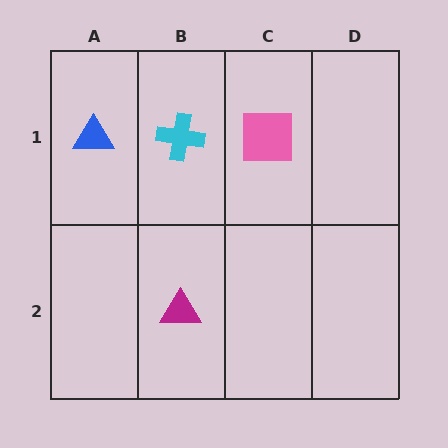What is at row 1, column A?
A blue triangle.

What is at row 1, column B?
A cyan cross.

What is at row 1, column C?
A pink square.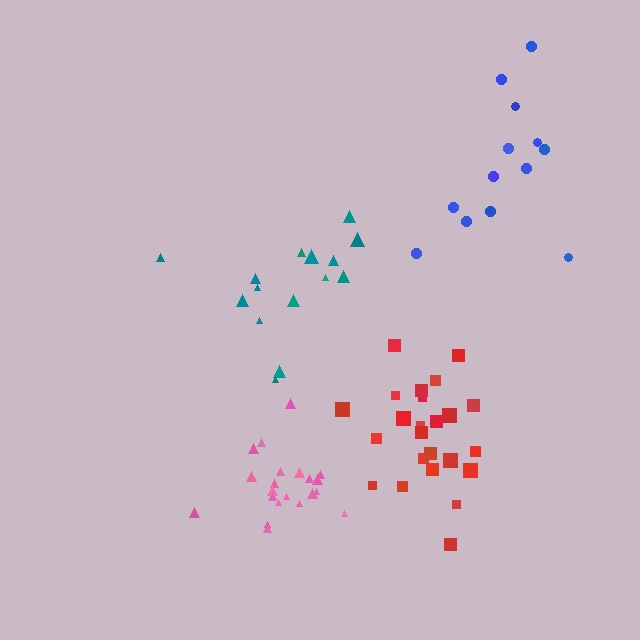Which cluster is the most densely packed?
Pink.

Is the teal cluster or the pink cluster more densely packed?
Pink.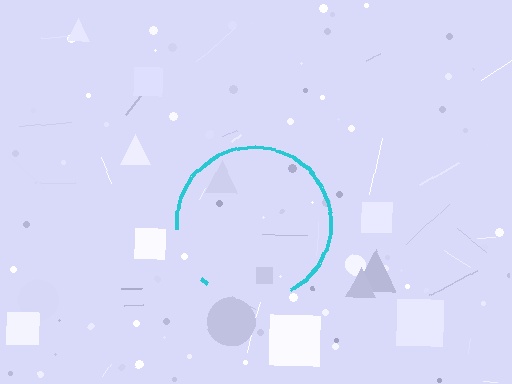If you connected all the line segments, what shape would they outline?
They would outline a circle.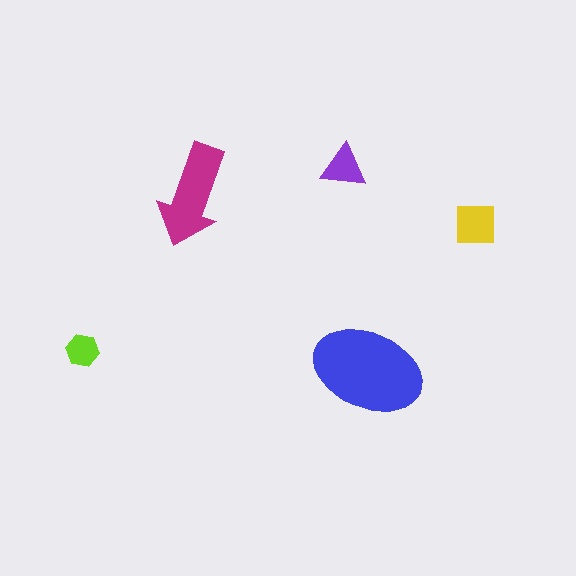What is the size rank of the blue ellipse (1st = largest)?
1st.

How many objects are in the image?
There are 5 objects in the image.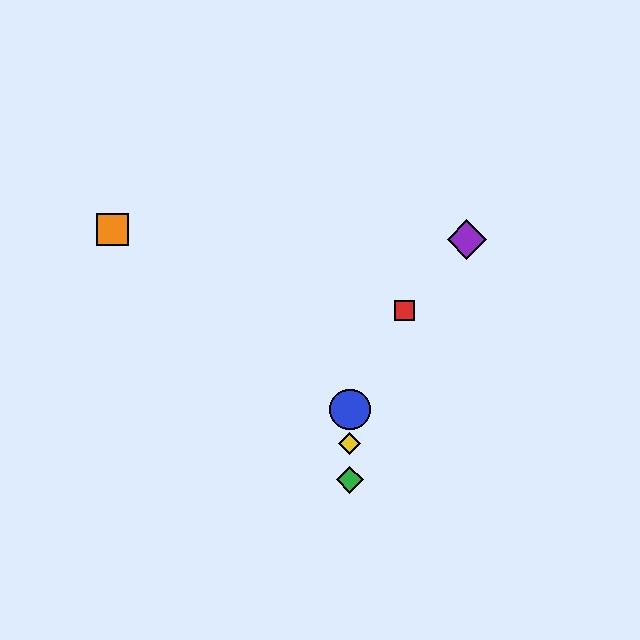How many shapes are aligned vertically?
3 shapes (the blue circle, the green diamond, the yellow diamond) are aligned vertically.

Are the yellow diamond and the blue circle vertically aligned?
Yes, both are at x≈350.